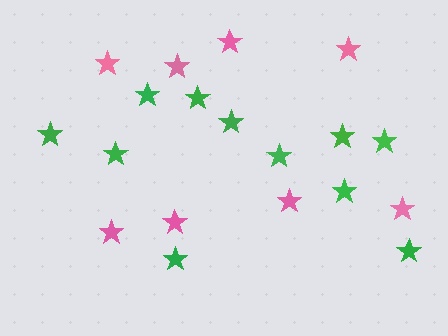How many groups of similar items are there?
There are 2 groups: one group of green stars (11) and one group of pink stars (8).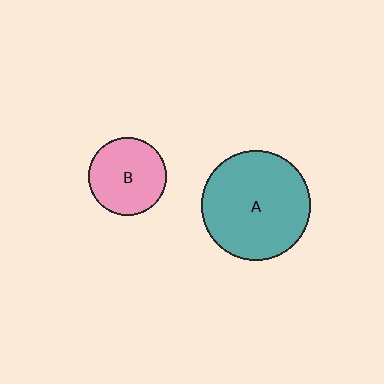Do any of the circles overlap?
No, none of the circles overlap.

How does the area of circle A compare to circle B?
Approximately 2.0 times.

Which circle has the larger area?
Circle A (teal).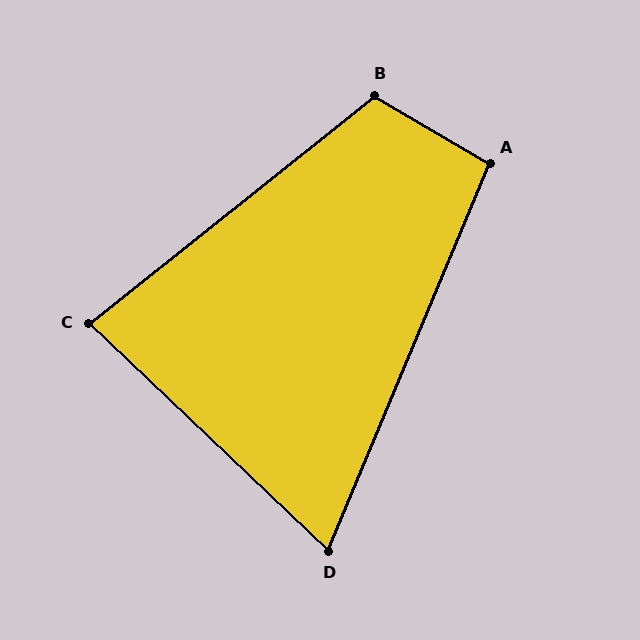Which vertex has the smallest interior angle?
D, at approximately 69 degrees.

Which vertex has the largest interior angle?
B, at approximately 111 degrees.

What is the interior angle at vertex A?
Approximately 98 degrees (obtuse).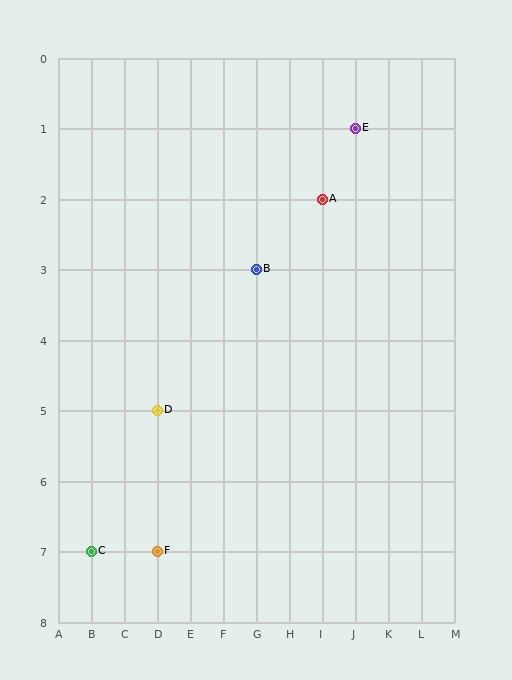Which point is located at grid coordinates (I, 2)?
Point A is at (I, 2).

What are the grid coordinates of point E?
Point E is at grid coordinates (J, 1).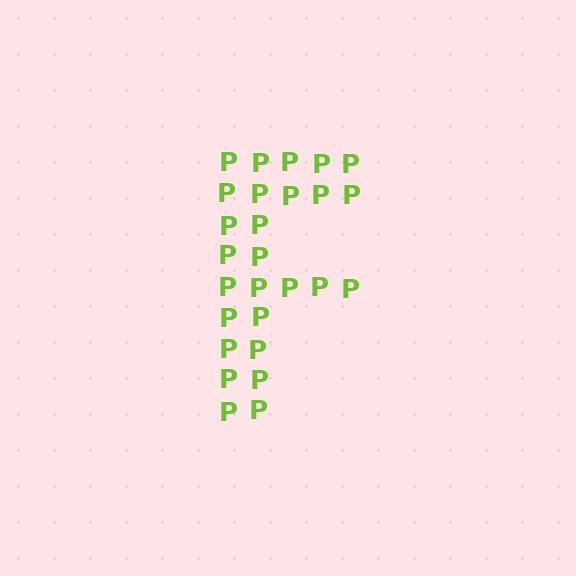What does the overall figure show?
The overall figure shows the letter F.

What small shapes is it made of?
It is made of small letter P's.